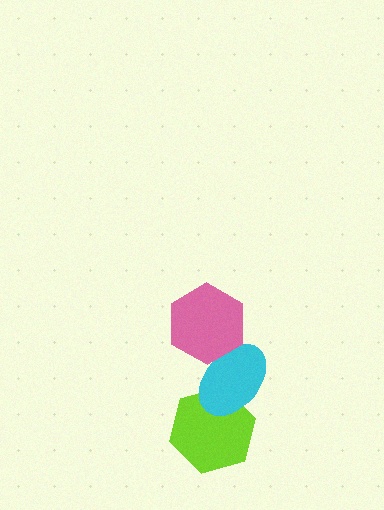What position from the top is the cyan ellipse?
The cyan ellipse is 2nd from the top.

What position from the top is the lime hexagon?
The lime hexagon is 3rd from the top.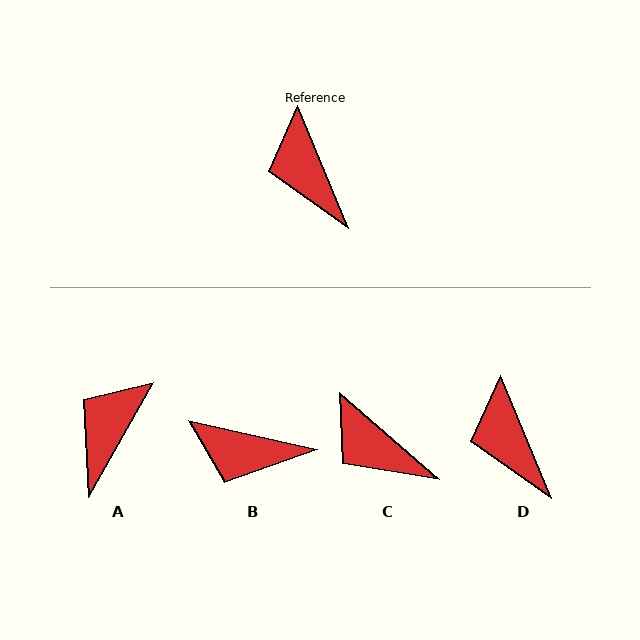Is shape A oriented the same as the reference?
No, it is off by about 52 degrees.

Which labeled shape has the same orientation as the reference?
D.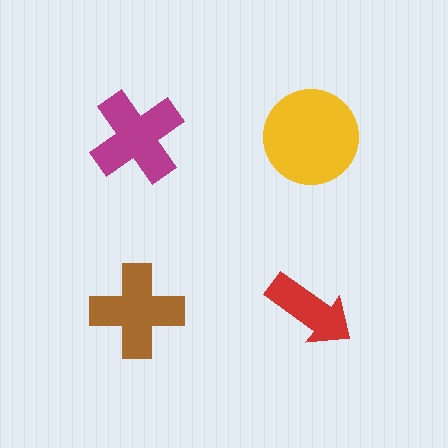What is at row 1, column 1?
A magenta cross.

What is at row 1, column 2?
A yellow circle.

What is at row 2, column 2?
A red arrow.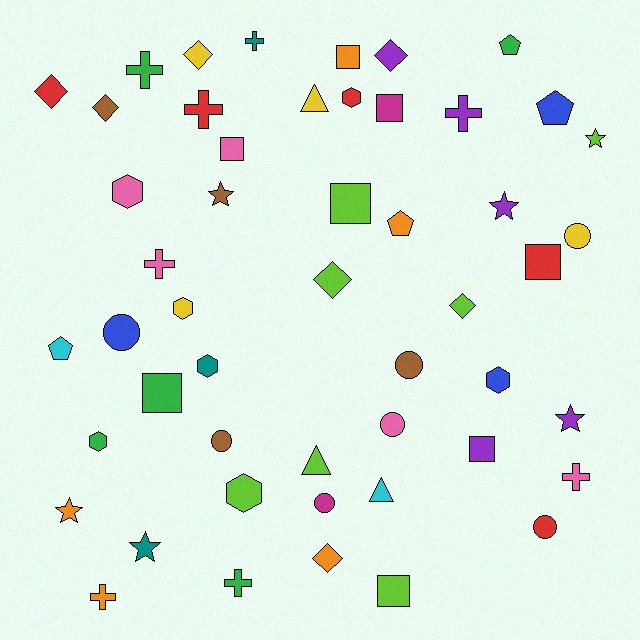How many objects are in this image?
There are 50 objects.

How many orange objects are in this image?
There are 5 orange objects.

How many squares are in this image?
There are 8 squares.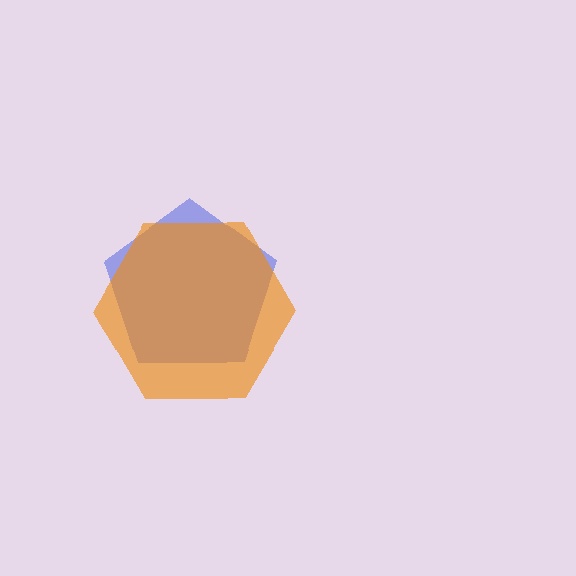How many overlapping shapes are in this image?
There are 2 overlapping shapes in the image.